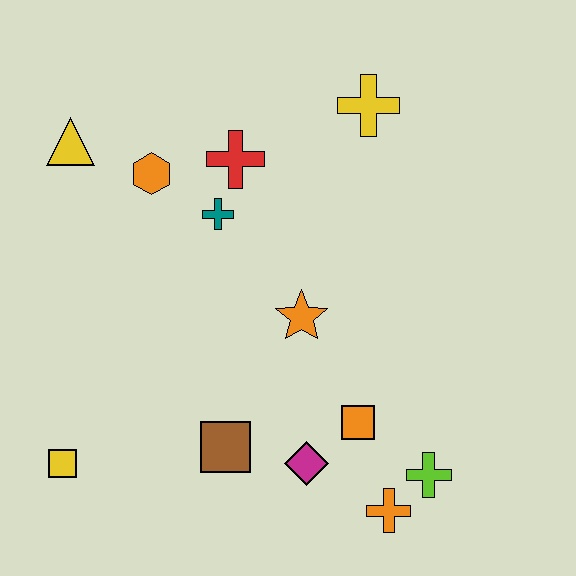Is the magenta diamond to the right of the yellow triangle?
Yes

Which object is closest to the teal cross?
The red cross is closest to the teal cross.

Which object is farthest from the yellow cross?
The yellow square is farthest from the yellow cross.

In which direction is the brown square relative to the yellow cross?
The brown square is below the yellow cross.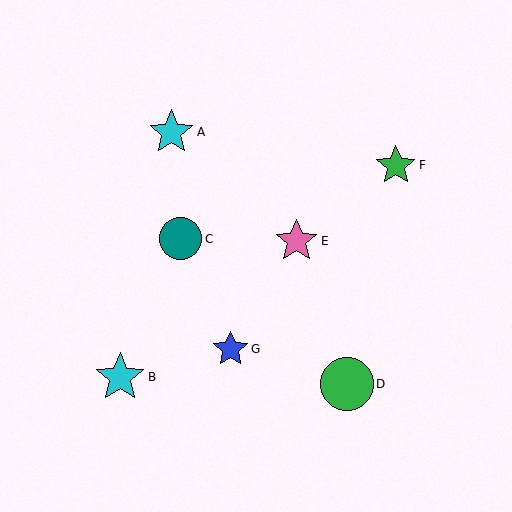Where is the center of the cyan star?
The center of the cyan star is at (120, 377).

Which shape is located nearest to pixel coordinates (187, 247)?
The teal circle (labeled C) at (181, 239) is nearest to that location.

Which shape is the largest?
The green circle (labeled D) is the largest.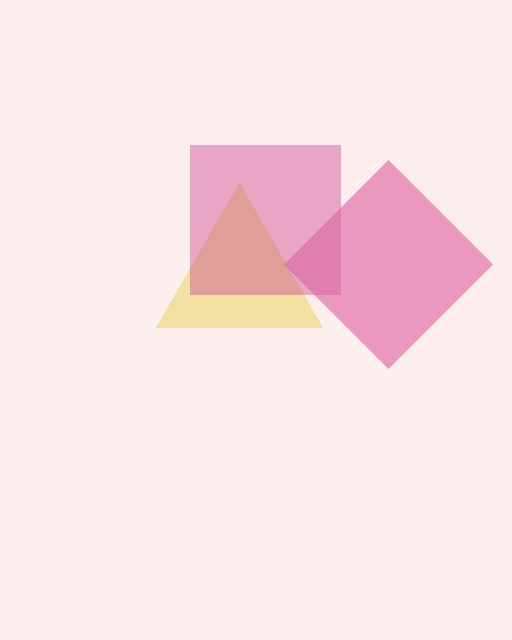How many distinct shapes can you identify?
There are 3 distinct shapes: a yellow triangle, a magenta square, a pink diamond.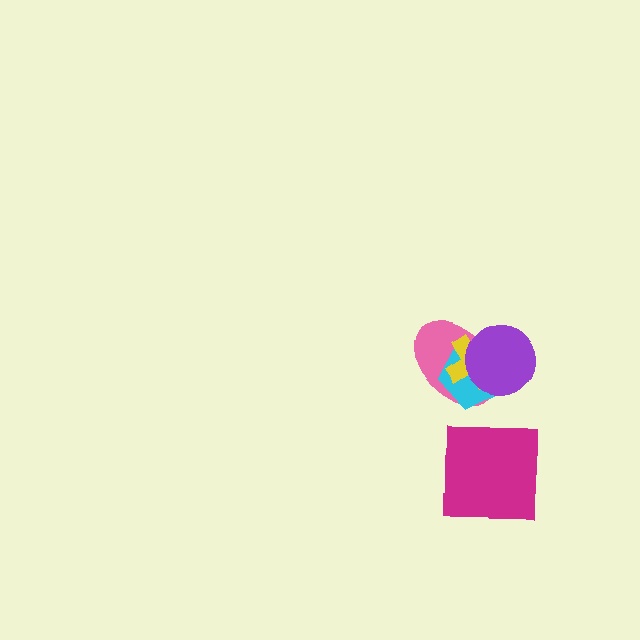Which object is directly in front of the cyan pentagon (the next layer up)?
The yellow cross is directly in front of the cyan pentagon.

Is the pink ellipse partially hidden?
Yes, it is partially covered by another shape.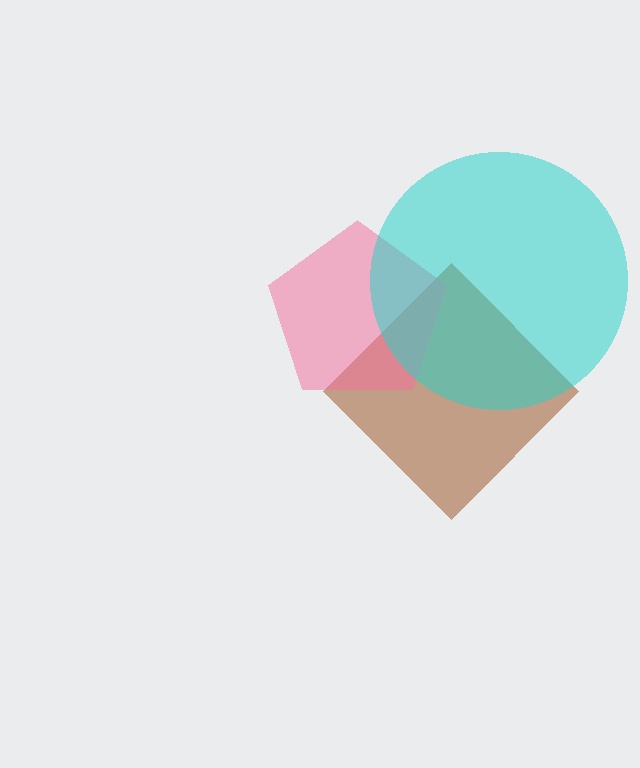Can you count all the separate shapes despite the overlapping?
Yes, there are 3 separate shapes.